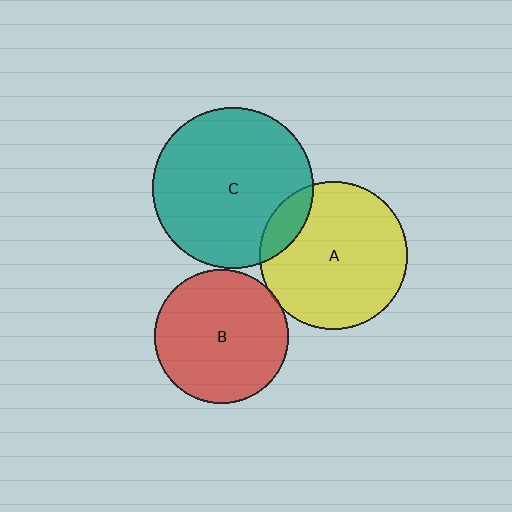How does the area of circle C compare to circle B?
Approximately 1.4 times.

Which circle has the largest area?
Circle C (teal).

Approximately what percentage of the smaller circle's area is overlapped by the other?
Approximately 5%.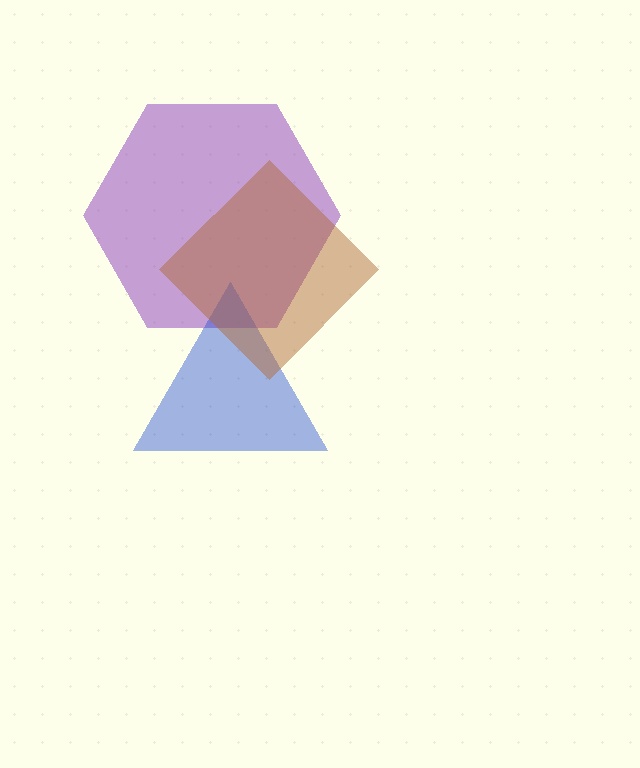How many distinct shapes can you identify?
There are 3 distinct shapes: a purple hexagon, a blue triangle, a brown diamond.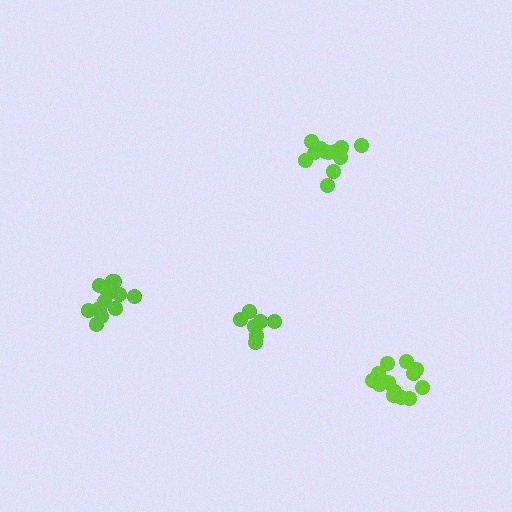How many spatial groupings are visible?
There are 4 spatial groupings.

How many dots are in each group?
Group 1: 13 dots, Group 2: 8 dots, Group 3: 13 dots, Group 4: 13 dots (47 total).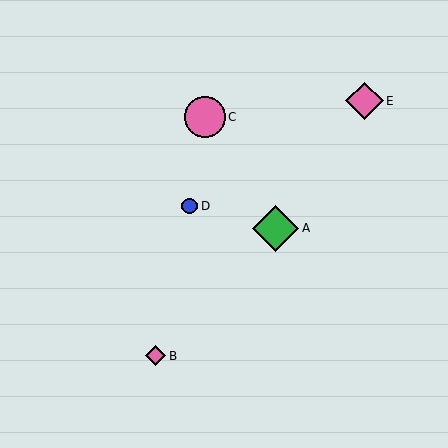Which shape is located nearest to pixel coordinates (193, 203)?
The blue circle (labeled D) at (190, 206) is nearest to that location.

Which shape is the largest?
The green diamond (labeled A) is the largest.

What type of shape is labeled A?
Shape A is a green diamond.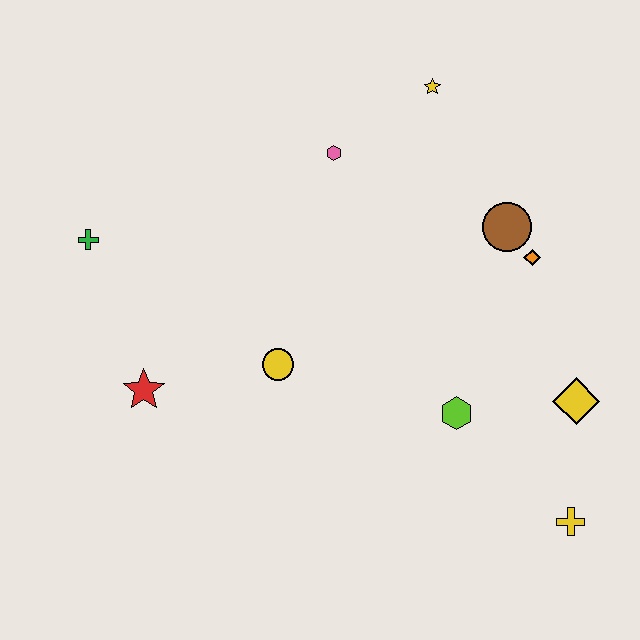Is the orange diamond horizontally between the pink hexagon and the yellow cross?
Yes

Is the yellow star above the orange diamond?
Yes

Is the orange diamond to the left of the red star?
No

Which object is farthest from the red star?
The yellow cross is farthest from the red star.